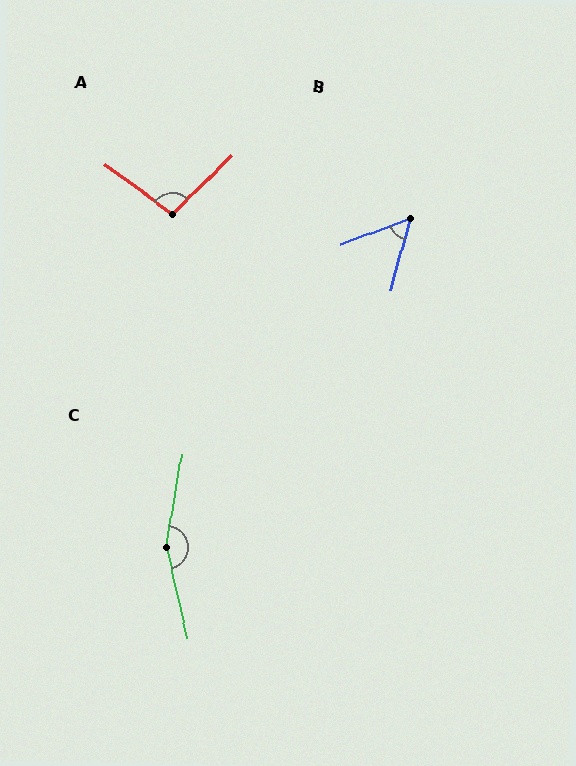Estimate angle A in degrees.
Approximately 99 degrees.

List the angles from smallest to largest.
B (54°), A (99°), C (157°).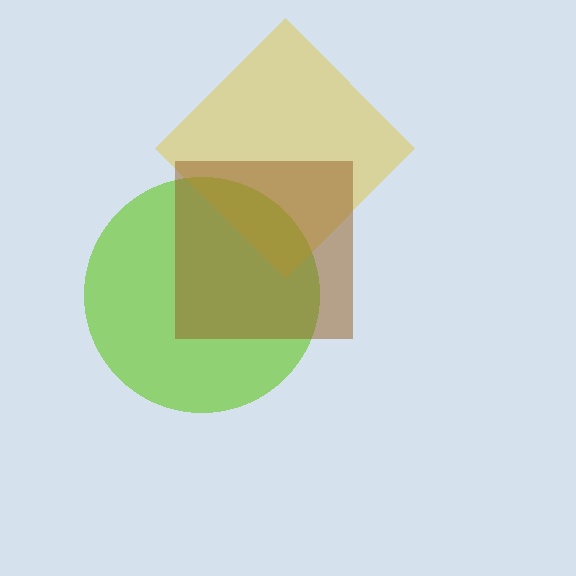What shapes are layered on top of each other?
The layered shapes are: a lime circle, a yellow diamond, a brown square.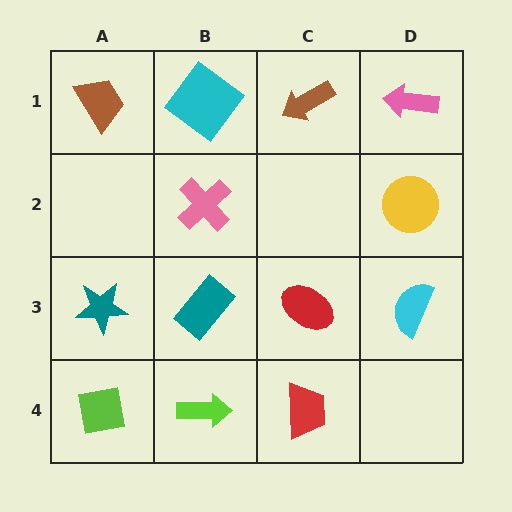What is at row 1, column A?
A brown trapezoid.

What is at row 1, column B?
A cyan diamond.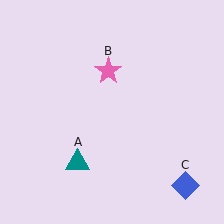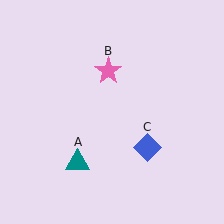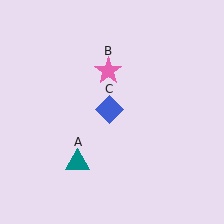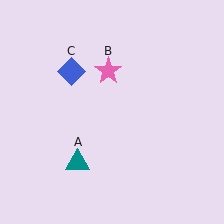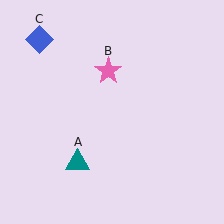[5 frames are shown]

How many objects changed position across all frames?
1 object changed position: blue diamond (object C).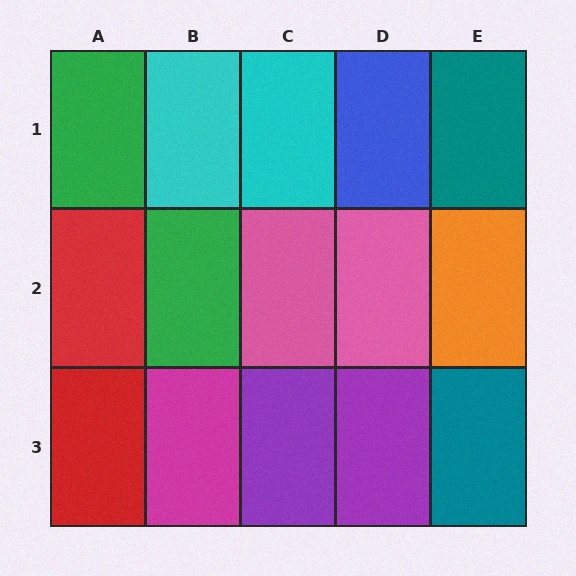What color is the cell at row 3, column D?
Purple.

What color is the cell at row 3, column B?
Magenta.